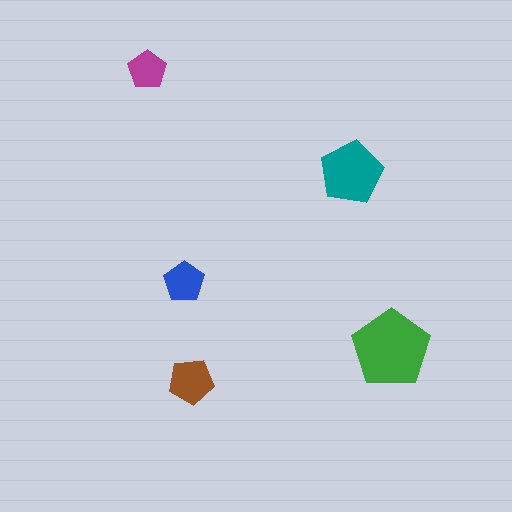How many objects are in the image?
There are 5 objects in the image.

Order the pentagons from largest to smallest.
the green one, the teal one, the brown one, the blue one, the magenta one.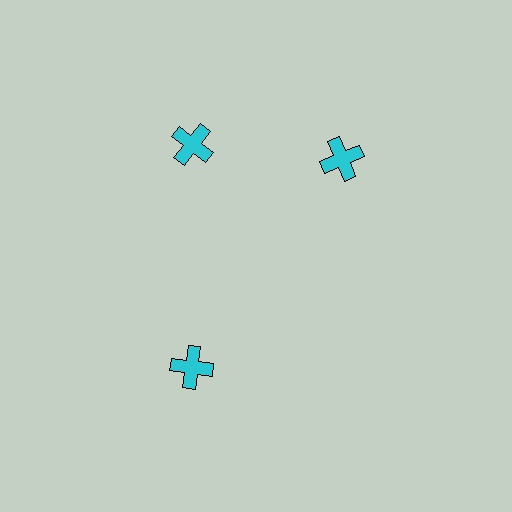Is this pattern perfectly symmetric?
No. The 3 cyan crosses are arranged in a ring, but one element near the 3 o'clock position is rotated out of alignment along the ring, breaking the 3-fold rotational symmetry.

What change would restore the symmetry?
The symmetry would be restored by rotating it back into even spacing with its neighbors so that all 3 crosses sit at equal angles and equal distance from the center.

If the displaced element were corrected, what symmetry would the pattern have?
It would have 3-fold rotational symmetry — the pattern would map onto itself every 120 degrees.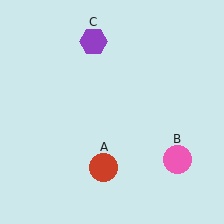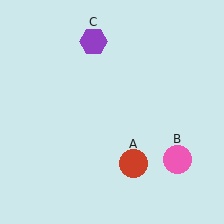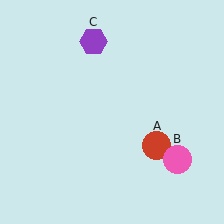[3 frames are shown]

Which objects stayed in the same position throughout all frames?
Pink circle (object B) and purple hexagon (object C) remained stationary.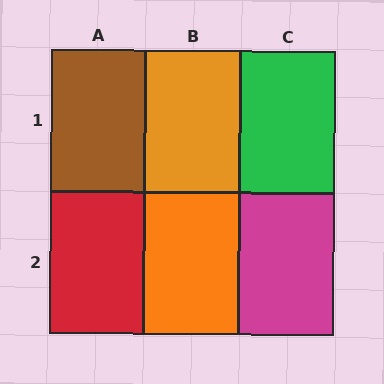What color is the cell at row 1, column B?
Orange.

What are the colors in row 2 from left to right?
Red, orange, magenta.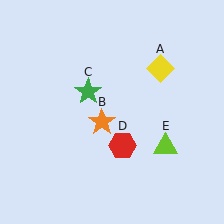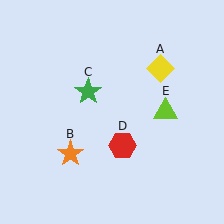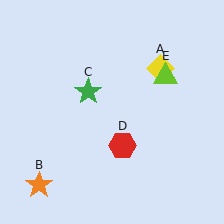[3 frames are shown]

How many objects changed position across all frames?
2 objects changed position: orange star (object B), lime triangle (object E).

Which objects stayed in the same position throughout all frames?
Yellow diamond (object A) and green star (object C) and red hexagon (object D) remained stationary.